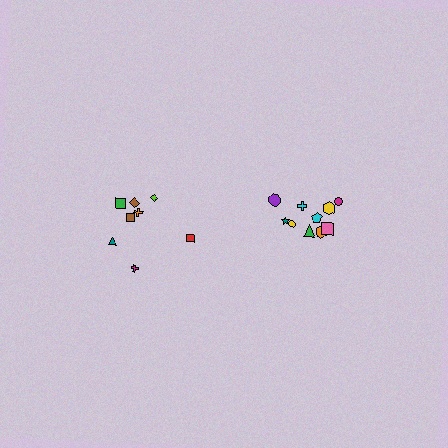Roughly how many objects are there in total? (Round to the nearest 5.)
Roughly 20 objects in total.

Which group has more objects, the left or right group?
The right group.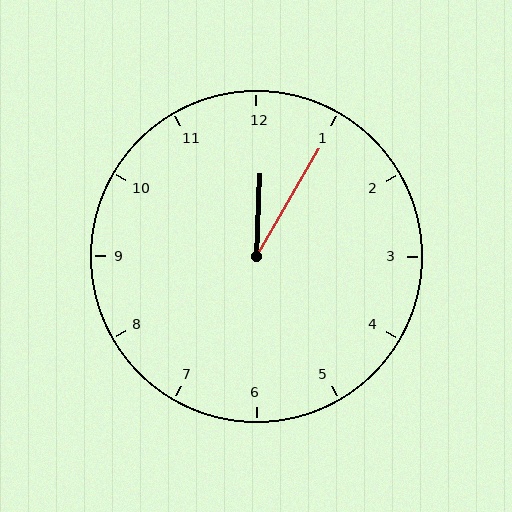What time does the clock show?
12:05.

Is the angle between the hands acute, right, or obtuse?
It is acute.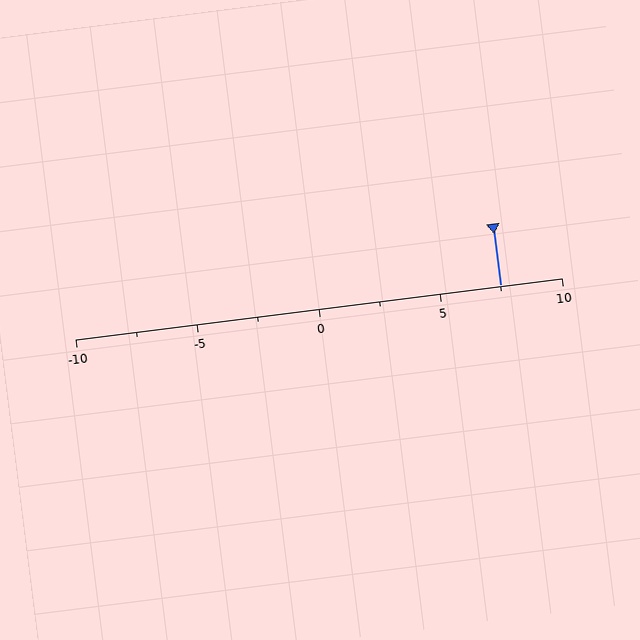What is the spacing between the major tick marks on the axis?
The major ticks are spaced 5 apart.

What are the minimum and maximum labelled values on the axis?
The axis runs from -10 to 10.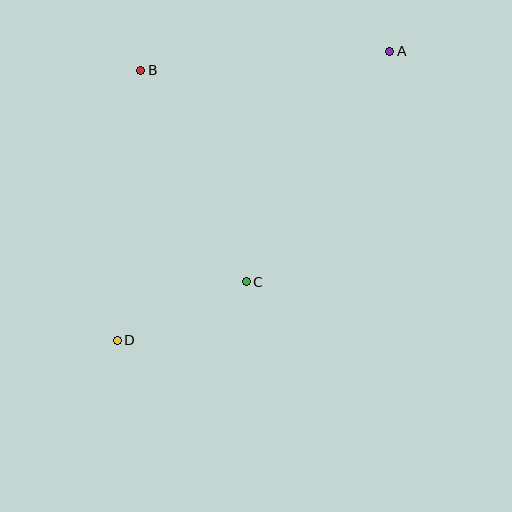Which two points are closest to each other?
Points C and D are closest to each other.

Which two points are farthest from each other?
Points A and D are farthest from each other.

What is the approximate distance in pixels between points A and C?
The distance between A and C is approximately 271 pixels.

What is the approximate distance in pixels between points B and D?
The distance between B and D is approximately 271 pixels.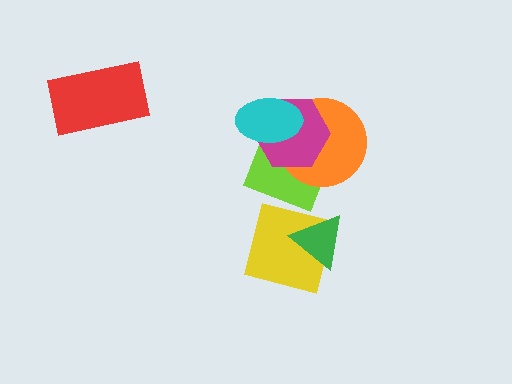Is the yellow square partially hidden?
Yes, it is partially covered by another shape.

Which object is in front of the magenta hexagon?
The cyan ellipse is in front of the magenta hexagon.